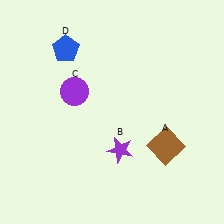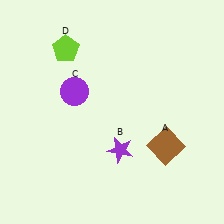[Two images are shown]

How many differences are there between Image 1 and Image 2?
There is 1 difference between the two images.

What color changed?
The pentagon (D) changed from blue in Image 1 to lime in Image 2.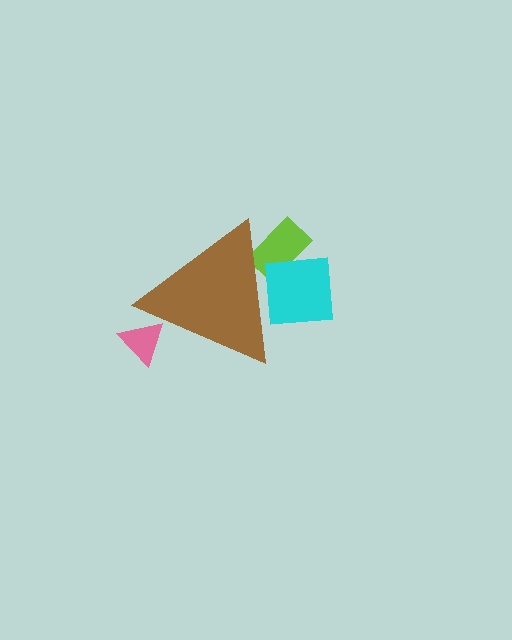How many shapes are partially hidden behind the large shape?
3 shapes are partially hidden.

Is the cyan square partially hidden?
Yes, the cyan square is partially hidden behind the brown triangle.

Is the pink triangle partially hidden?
Yes, the pink triangle is partially hidden behind the brown triangle.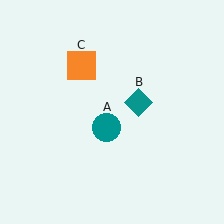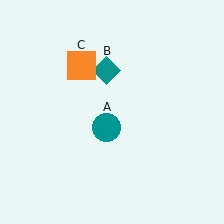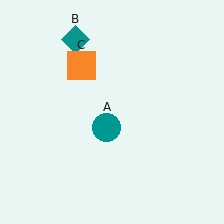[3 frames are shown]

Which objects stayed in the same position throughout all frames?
Teal circle (object A) and orange square (object C) remained stationary.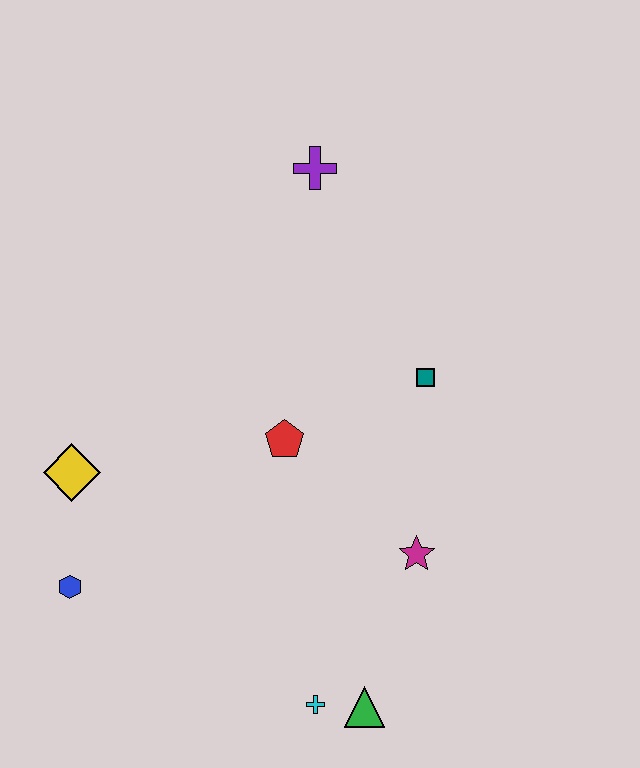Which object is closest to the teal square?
The red pentagon is closest to the teal square.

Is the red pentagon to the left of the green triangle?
Yes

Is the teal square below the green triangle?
No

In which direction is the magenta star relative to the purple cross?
The magenta star is below the purple cross.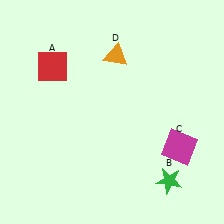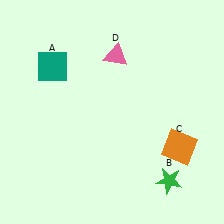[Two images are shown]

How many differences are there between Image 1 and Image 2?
There are 3 differences between the two images.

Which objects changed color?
A changed from red to teal. C changed from magenta to orange. D changed from orange to pink.